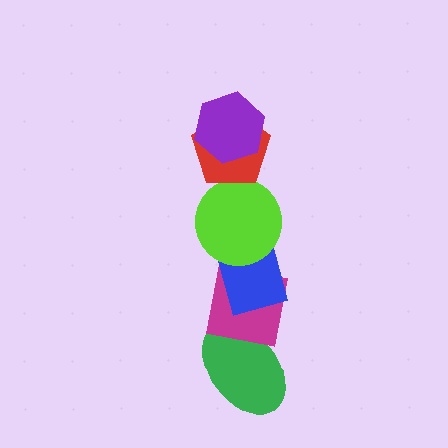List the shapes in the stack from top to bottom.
From top to bottom: the purple hexagon, the red pentagon, the lime circle, the blue rectangle, the magenta square, the green ellipse.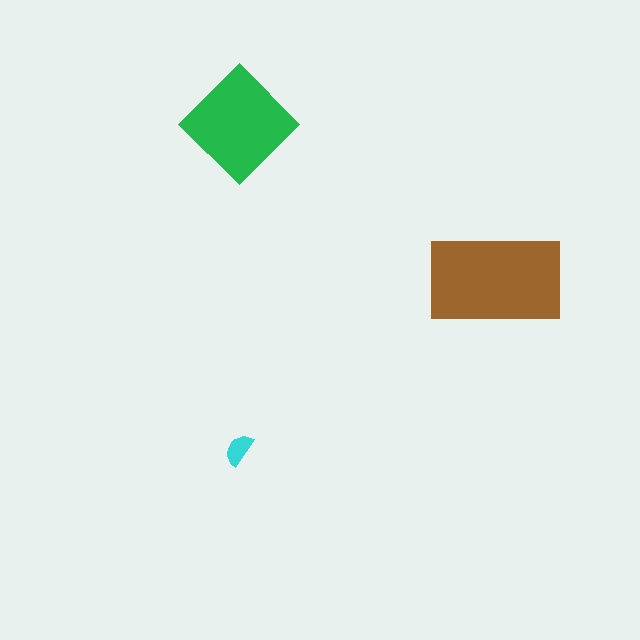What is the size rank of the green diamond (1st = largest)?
2nd.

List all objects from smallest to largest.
The cyan semicircle, the green diamond, the brown rectangle.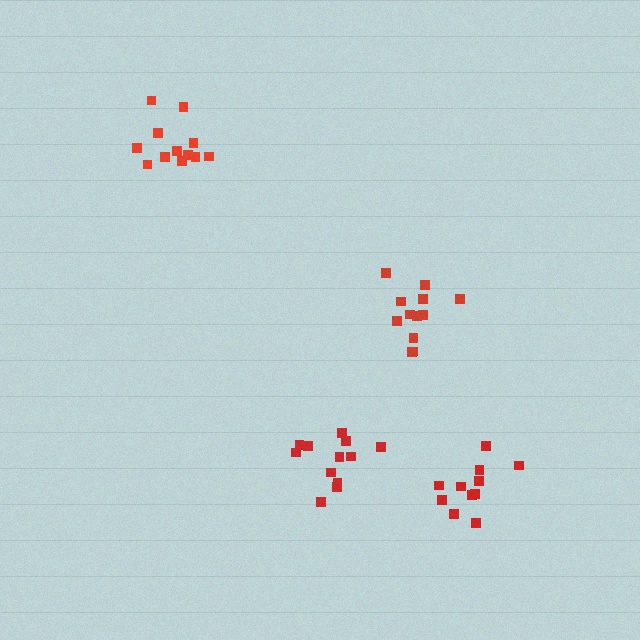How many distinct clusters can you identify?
There are 4 distinct clusters.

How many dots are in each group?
Group 1: 12 dots, Group 2: 11 dots, Group 3: 12 dots, Group 4: 12 dots (47 total).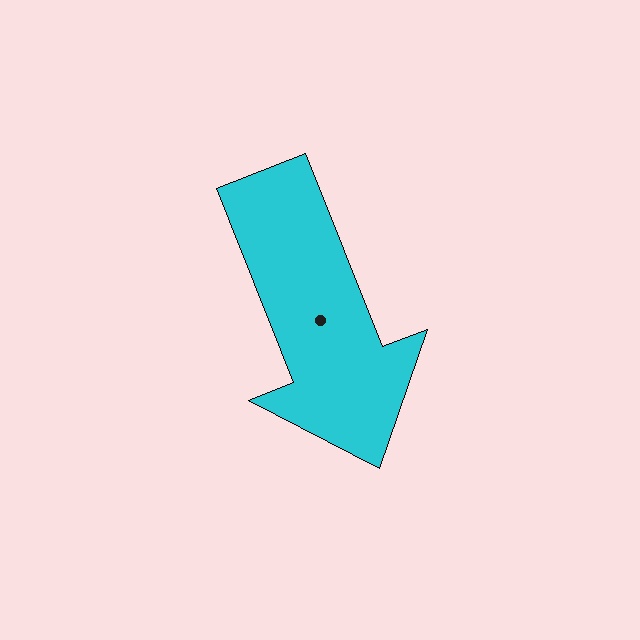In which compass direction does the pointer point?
South.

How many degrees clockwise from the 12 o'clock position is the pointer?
Approximately 158 degrees.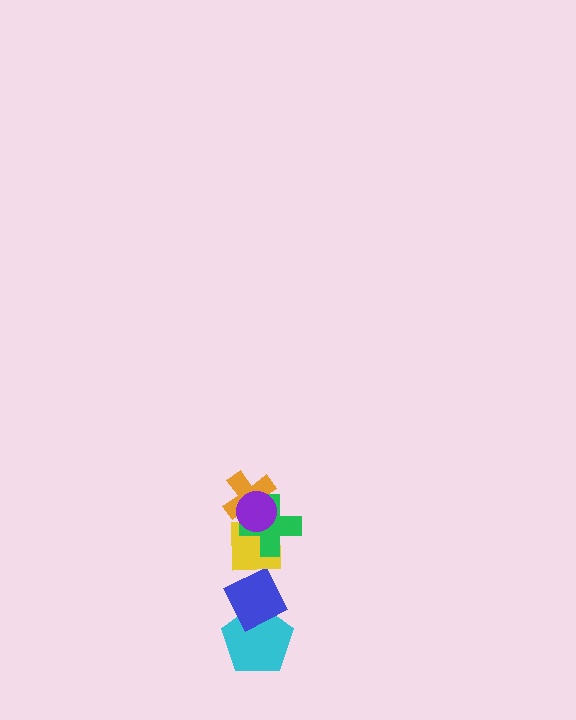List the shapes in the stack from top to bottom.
From top to bottom: the purple circle, the orange cross, the green cross, the yellow square, the blue diamond, the cyan pentagon.